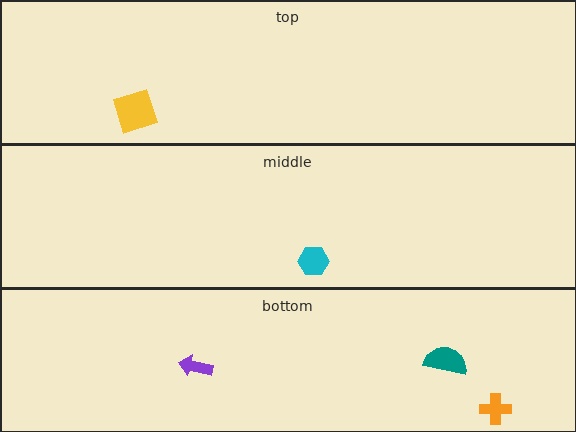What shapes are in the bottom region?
The teal semicircle, the purple arrow, the orange cross.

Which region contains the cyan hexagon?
The middle region.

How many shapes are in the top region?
1.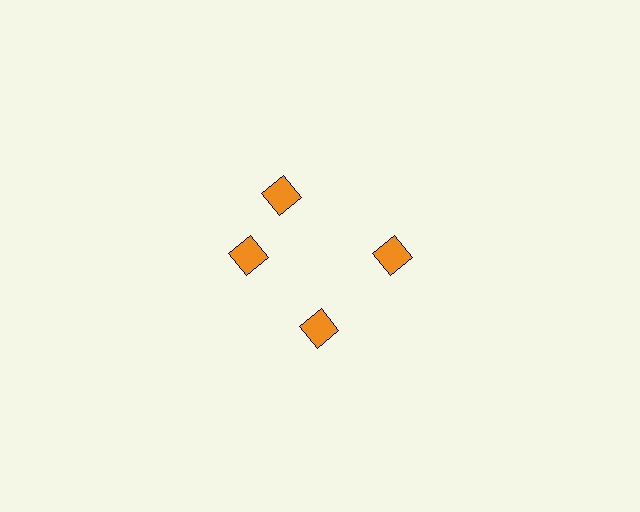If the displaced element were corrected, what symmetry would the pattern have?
It would have 4-fold rotational symmetry — the pattern would map onto itself every 90 degrees.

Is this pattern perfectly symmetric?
No. The 4 orange diamonds are arranged in a ring, but one element near the 12 o'clock position is rotated out of alignment along the ring, breaking the 4-fold rotational symmetry.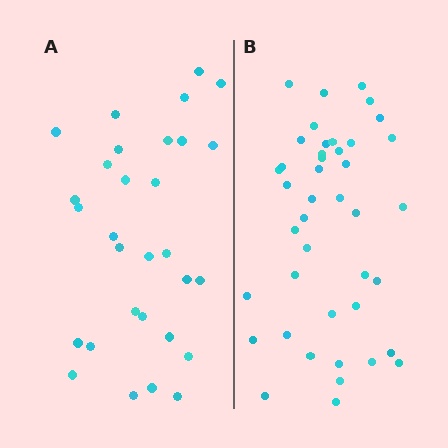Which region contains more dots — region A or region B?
Region B (the right region) has more dots.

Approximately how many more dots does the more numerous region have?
Region B has roughly 12 or so more dots than region A.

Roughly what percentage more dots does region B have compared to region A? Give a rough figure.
About 40% more.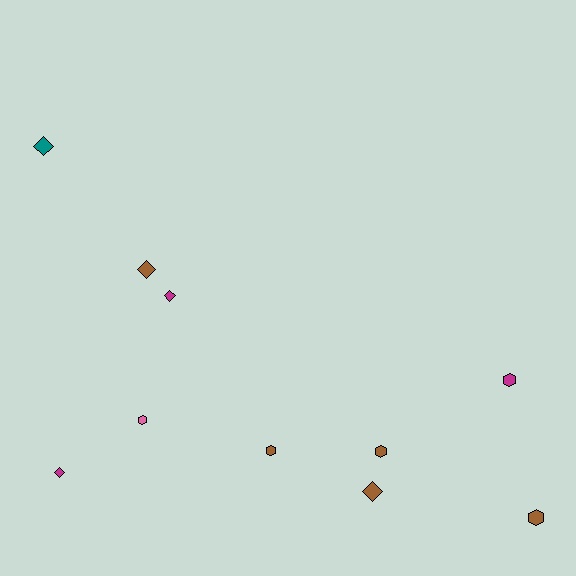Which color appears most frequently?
Brown, with 5 objects.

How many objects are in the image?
There are 10 objects.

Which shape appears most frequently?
Diamond, with 5 objects.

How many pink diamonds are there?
There are no pink diamonds.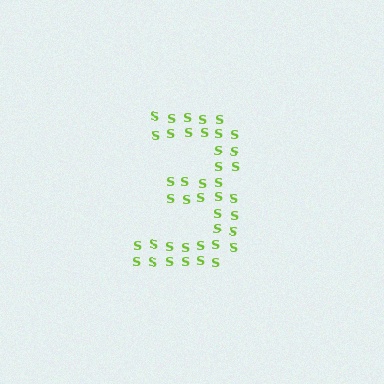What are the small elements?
The small elements are letter S's.